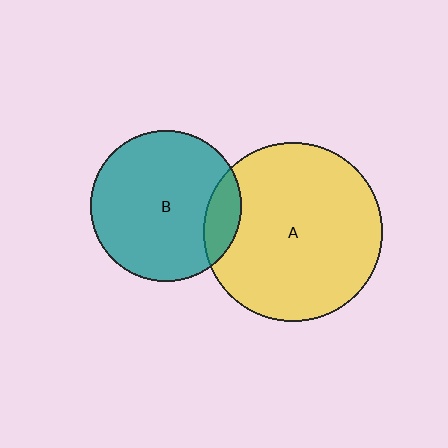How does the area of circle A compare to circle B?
Approximately 1.4 times.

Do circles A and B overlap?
Yes.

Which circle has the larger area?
Circle A (yellow).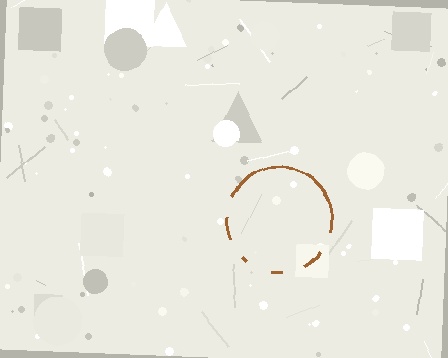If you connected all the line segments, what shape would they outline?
They would outline a circle.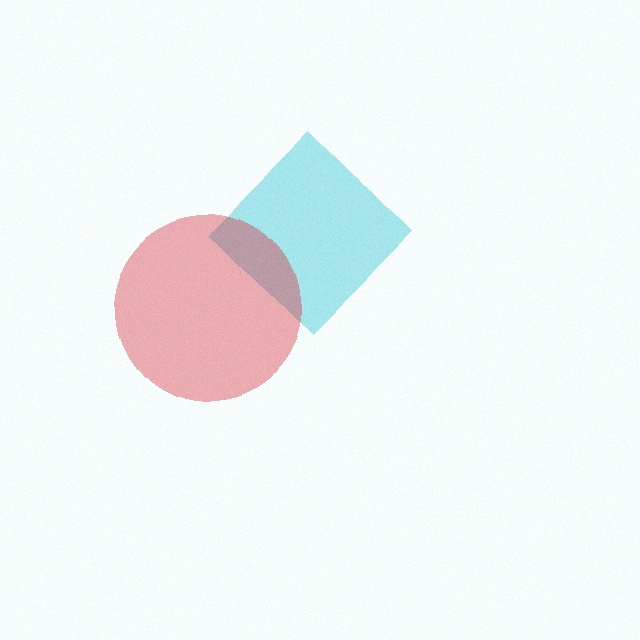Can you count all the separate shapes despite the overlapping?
Yes, there are 2 separate shapes.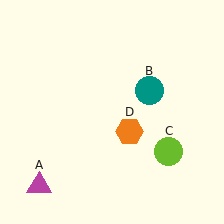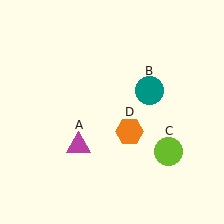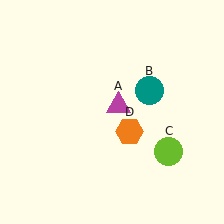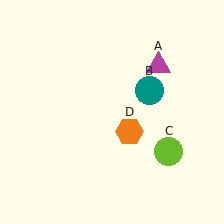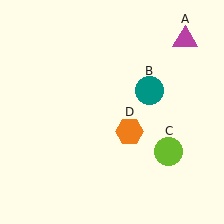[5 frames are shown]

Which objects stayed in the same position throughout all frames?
Teal circle (object B) and lime circle (object C) and orange hexagon (object D) remained stationary.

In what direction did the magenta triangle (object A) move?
The magenta triangle (object A) moved up and to the right.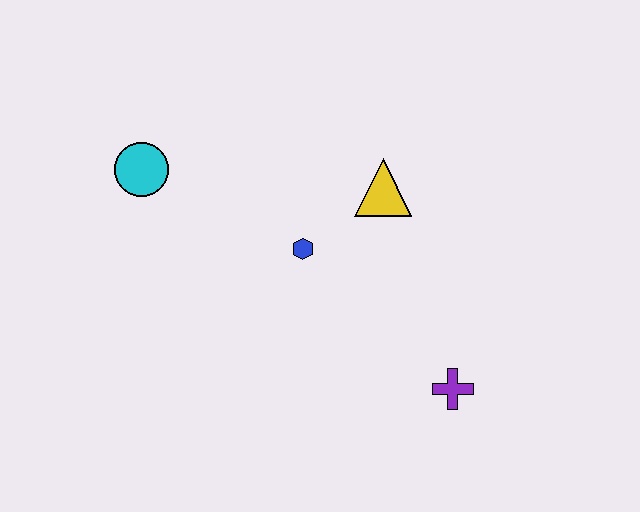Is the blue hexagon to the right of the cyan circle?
Yes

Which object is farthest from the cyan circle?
The purple cross is farthest from the cyan circle.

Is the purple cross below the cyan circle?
Yes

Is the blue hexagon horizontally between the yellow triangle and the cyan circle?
Yes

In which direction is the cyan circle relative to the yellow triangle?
The cyan circle is to the left of the yellow triangle.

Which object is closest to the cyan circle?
The blue hexagon is closest to the cyan circle.